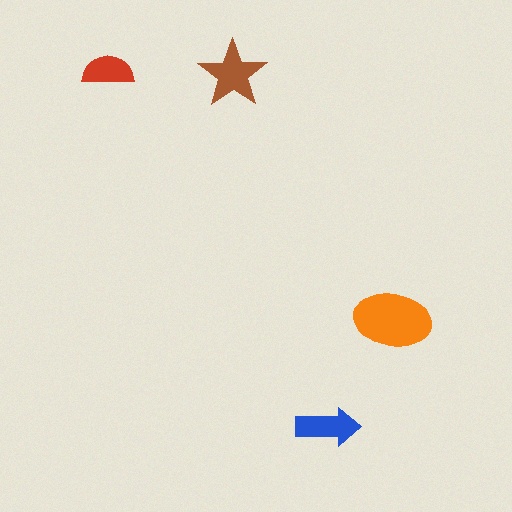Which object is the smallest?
The red semicircle.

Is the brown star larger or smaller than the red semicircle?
Larger.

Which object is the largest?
The orange ellipse.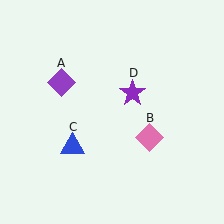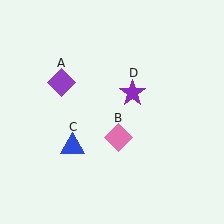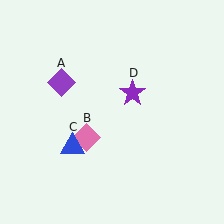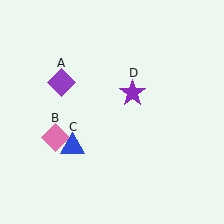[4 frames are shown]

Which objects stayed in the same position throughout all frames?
Purple diamond (object A) and blue triangle (object C) and purple star (object D) remained stationary.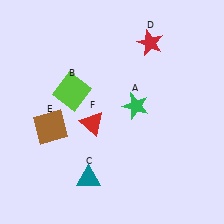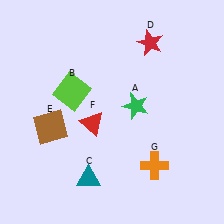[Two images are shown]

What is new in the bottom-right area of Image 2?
An orange cross (G) was added in the bottom-right area of Image 2.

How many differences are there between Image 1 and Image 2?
There is 1 difference between the two images.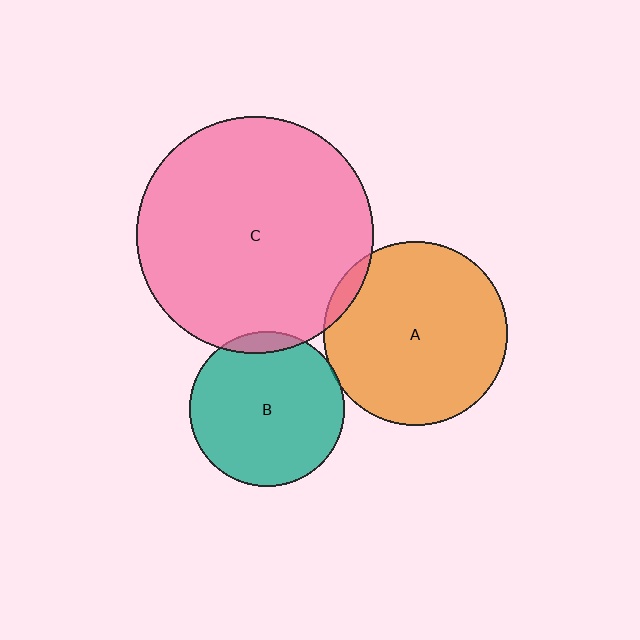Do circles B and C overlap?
Yes.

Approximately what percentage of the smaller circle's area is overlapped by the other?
Approximately 5%.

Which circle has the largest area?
Circle C (pink).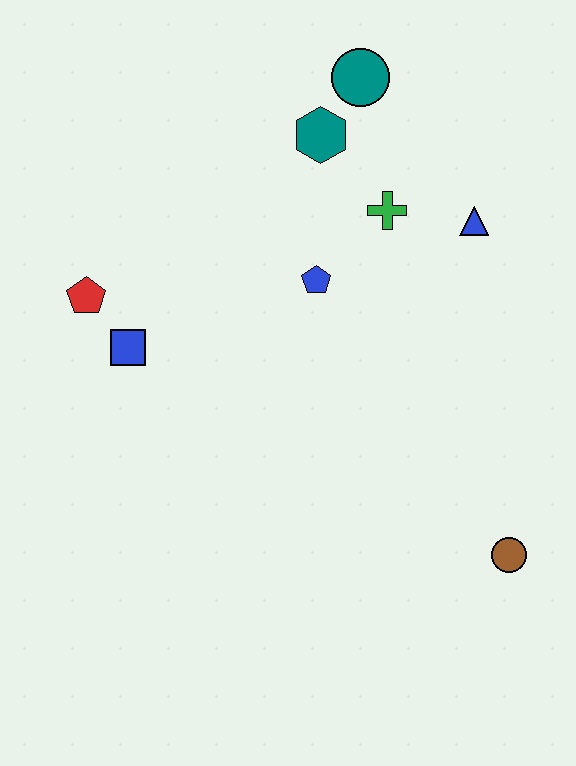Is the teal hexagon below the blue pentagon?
No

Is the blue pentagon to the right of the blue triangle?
No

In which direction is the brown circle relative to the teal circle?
The brown circle is below the teal circle.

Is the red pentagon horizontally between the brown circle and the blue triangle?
No